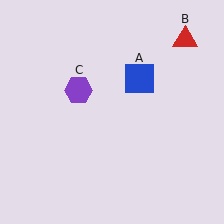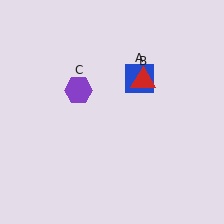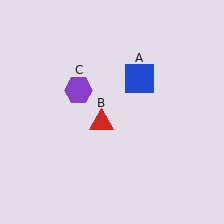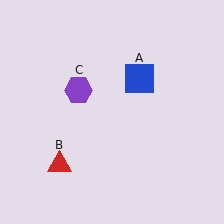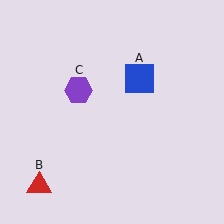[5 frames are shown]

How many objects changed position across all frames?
1 object changed position: red triangle (object B).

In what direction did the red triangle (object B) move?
The red triangle (object B) moved down and to the left.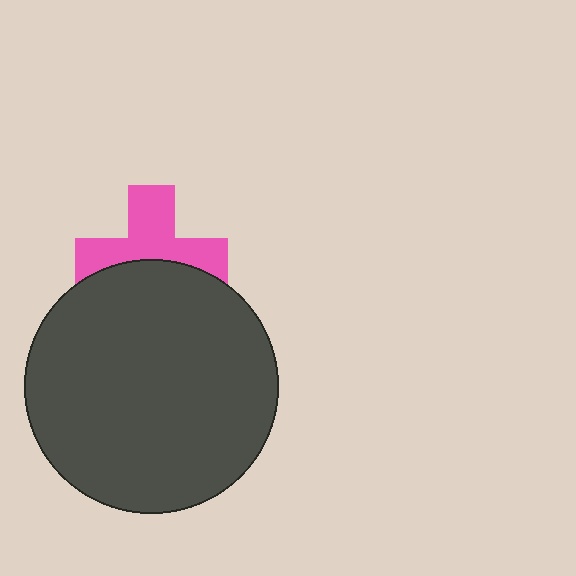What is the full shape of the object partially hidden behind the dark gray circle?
The partially hidden object is a pink cross.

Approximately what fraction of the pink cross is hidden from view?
Roughly 43% of the pink cross is hidden behind the dark gray circle.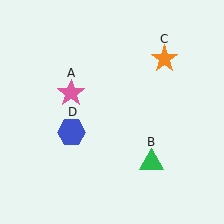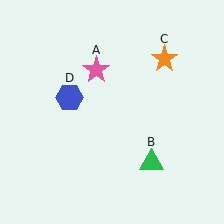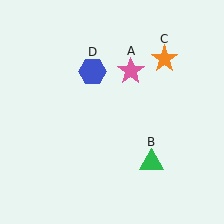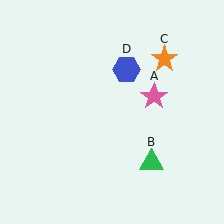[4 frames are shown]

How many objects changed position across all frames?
2 objects changed position: pink star (object A), blue hexagon (object D).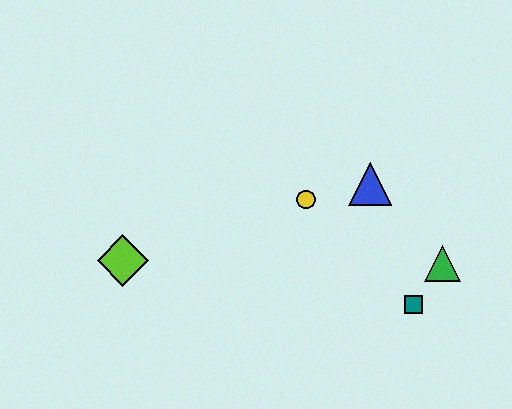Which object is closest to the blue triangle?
The yellow circle is closest to the blue triangle.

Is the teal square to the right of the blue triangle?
Yes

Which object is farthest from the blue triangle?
The lime diamond is farthest from the blue triangle.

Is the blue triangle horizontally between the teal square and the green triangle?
No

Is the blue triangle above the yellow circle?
Yes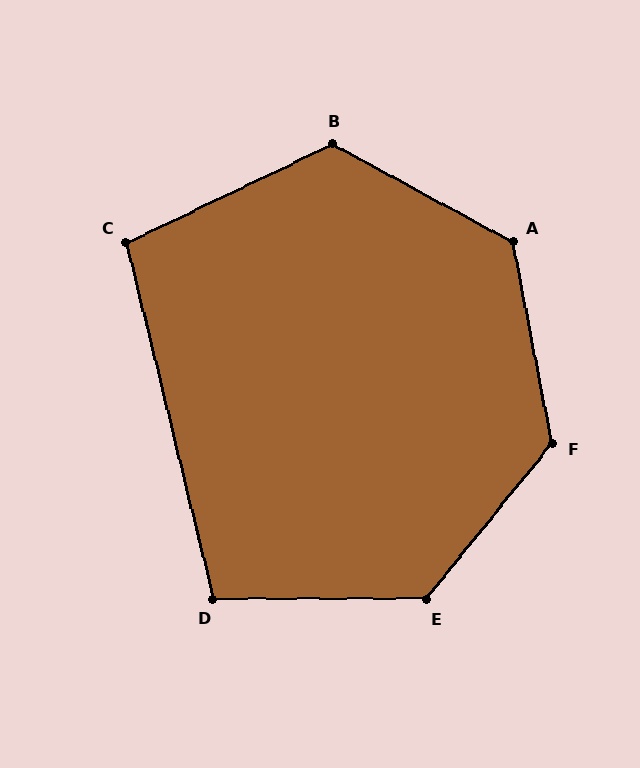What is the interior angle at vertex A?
Approximately 129 degrees (obtuse).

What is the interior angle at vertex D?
Approximately 104 degrees (obtuse).